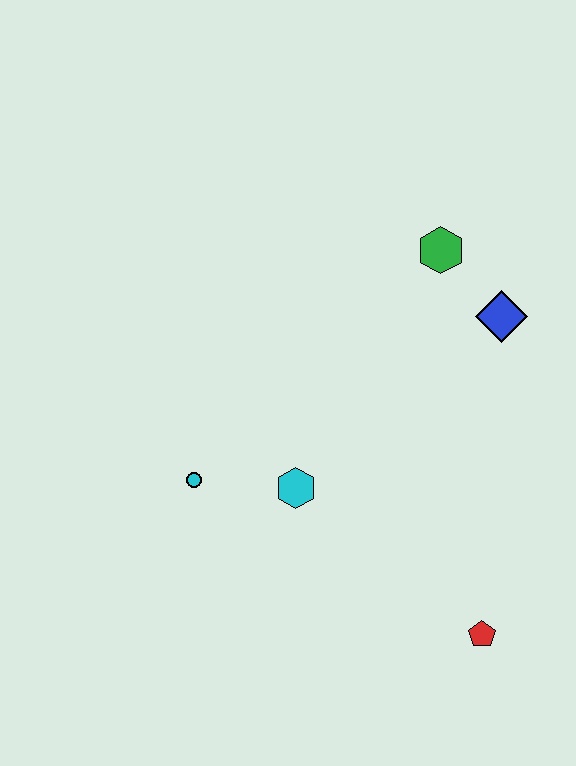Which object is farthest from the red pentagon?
The green hexagon is farthest from the red pentagon.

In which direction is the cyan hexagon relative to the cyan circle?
The cyan hexagon is to the right of the cyan circle.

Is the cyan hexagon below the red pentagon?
No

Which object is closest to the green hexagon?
The blue diamond is closest to the green hexagon.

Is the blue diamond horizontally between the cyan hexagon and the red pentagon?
No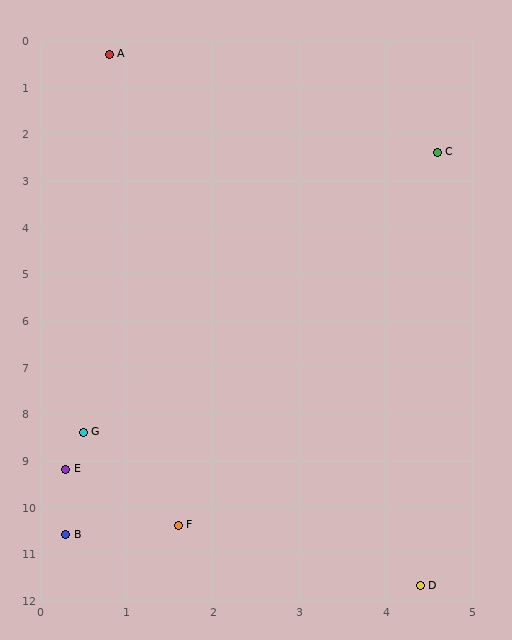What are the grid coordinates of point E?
Point E is at approximately (0.3, 9.2).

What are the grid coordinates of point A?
Point A is at approximately (0.8, 0.3).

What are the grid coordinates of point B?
Point B is at approximately (0.3, 10.6).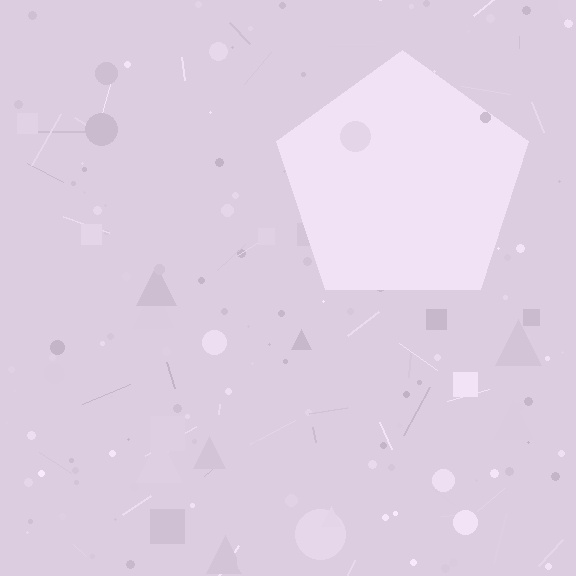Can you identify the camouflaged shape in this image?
The camouflaged shape is a pentagon.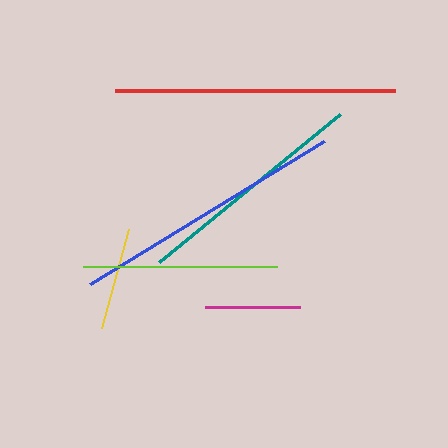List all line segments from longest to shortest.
From longest to shortest: red, blue, teal, lime, yellow, magenta.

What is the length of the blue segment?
The blue segment is approximately 275 pixels long.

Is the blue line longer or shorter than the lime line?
The blue line is longer than the lime line.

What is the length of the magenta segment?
The magenta segment is approximately 95 pixels long.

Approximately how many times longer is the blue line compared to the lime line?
The blue line is approximately 1.4 times the length of the lime line.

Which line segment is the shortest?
The magenta line is the shortest at approximately 95 pixels.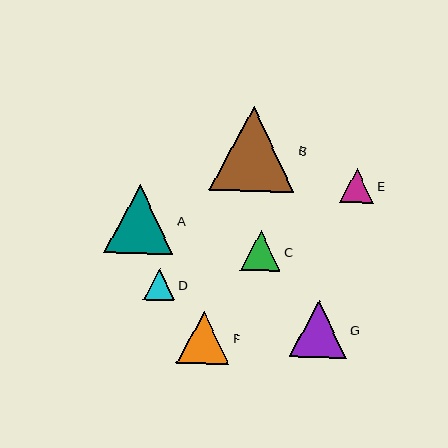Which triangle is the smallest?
Triangle D is the smallest with a size of approximately 32 pixels.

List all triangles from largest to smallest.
From largest to smallest: B, A, G, F, C, E, D.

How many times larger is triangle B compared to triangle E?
Triangle B is approximately 2.5 times the size of triangle E.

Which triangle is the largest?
Triangle B is the largest with a size of approximately 85 pixels.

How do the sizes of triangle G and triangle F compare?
Triangle G and triangle F are approximately the same size.